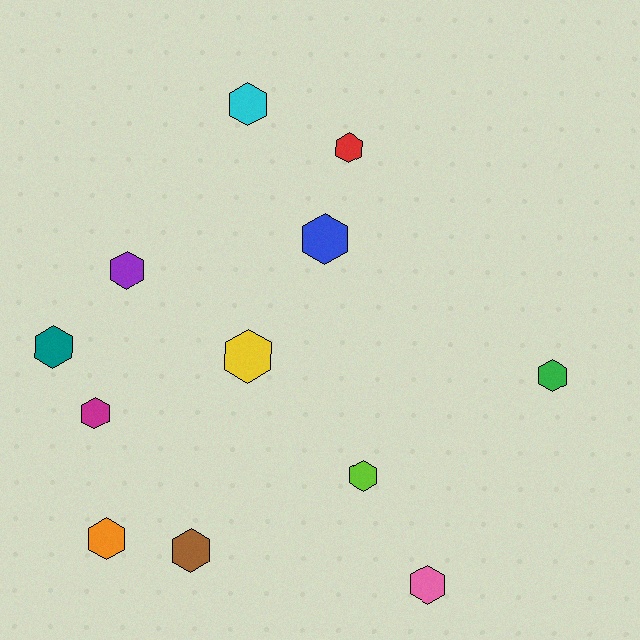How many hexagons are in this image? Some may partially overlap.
There are 12 hexagons.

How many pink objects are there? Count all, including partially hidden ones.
There is 1 pink object.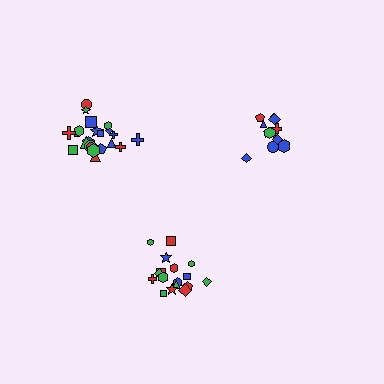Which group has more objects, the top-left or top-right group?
The top-left group.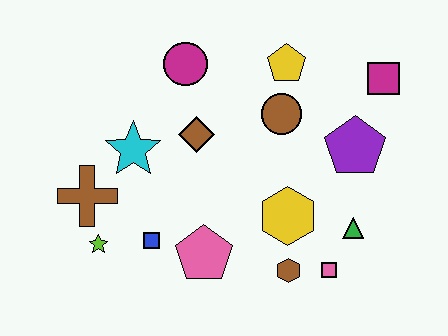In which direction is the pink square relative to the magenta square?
The pink square is below the magenta square.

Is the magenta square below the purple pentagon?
No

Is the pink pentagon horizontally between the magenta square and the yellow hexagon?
No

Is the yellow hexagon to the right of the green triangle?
No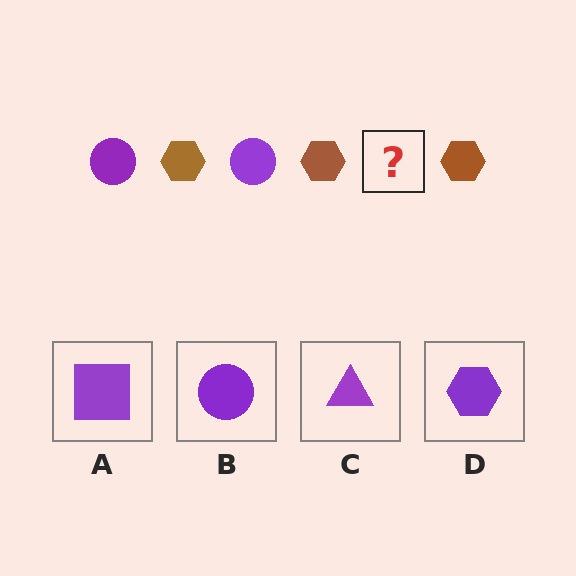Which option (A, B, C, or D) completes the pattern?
B.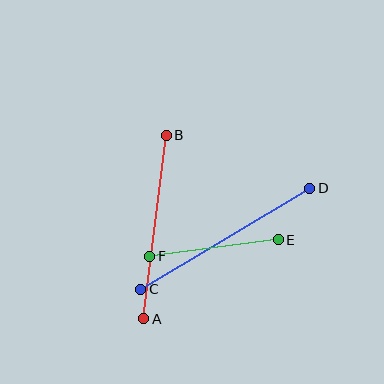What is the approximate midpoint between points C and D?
The midpoint is at approximately (225, 239) pixels.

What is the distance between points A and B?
The distance is approximately 185 pixels.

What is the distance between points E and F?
The distance is approximately 130 pixels.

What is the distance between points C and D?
The distance is approximately 197 pixels.